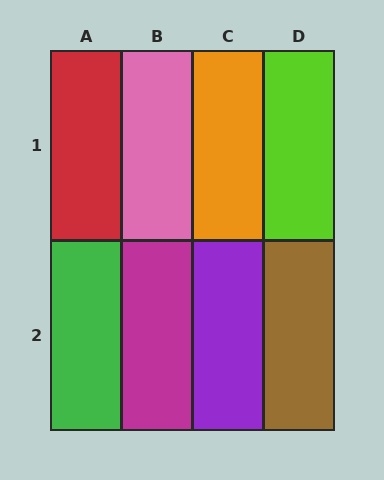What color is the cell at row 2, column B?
Magenta.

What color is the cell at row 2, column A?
Green.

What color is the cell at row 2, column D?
Brown.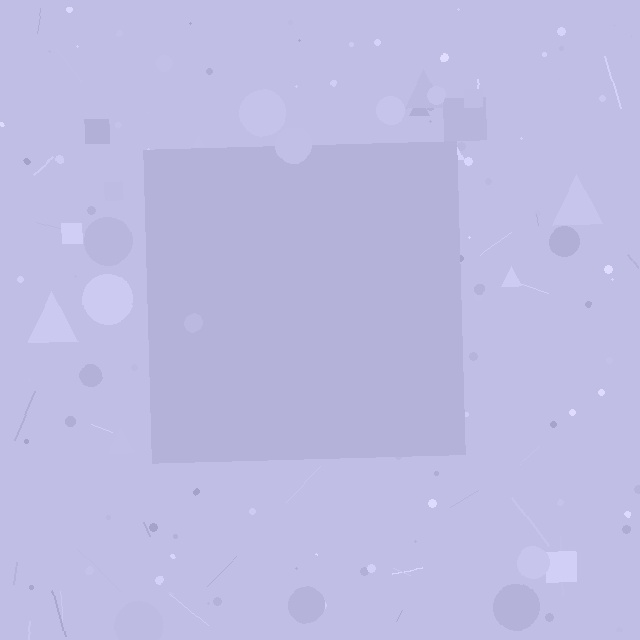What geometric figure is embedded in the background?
A square is embedded in the background.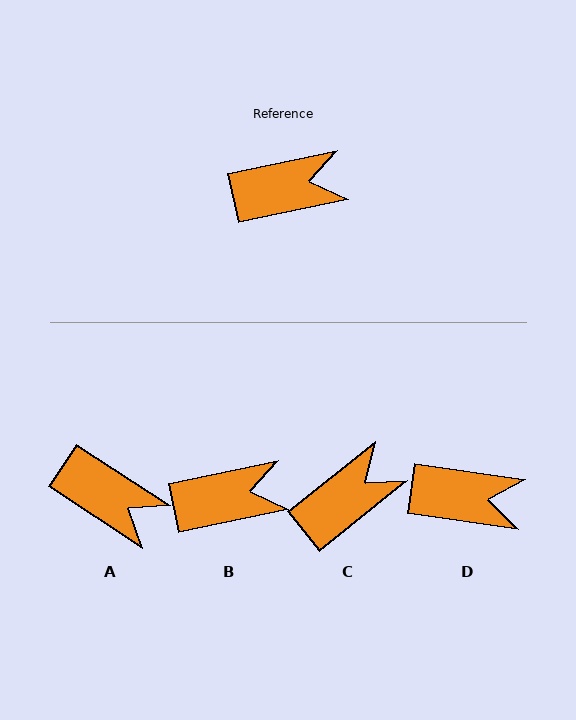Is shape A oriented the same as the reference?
No, it is off by about 45 degrees.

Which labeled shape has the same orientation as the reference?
B.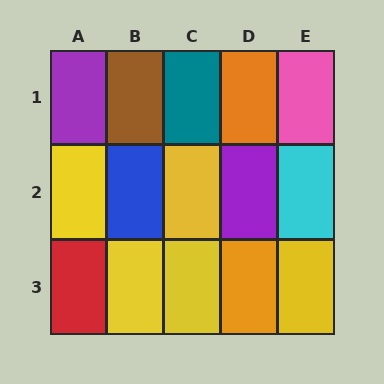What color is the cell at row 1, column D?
Orange.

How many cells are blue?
1 cell is blue.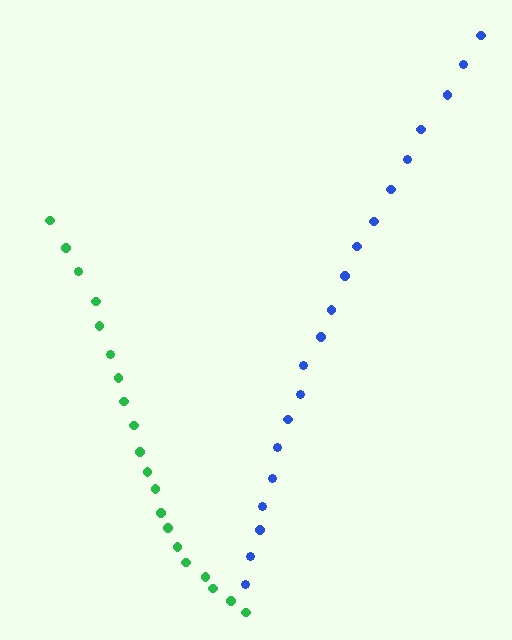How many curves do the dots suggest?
There are 2 distinct paths.